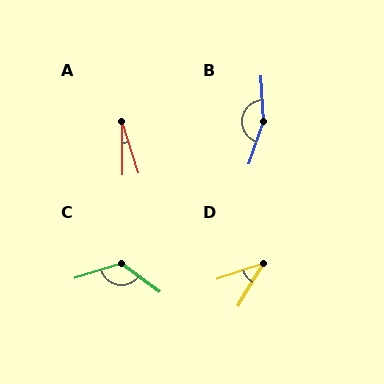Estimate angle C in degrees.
Approximately 126 degrees.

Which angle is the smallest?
A, at approximately 17 degrees.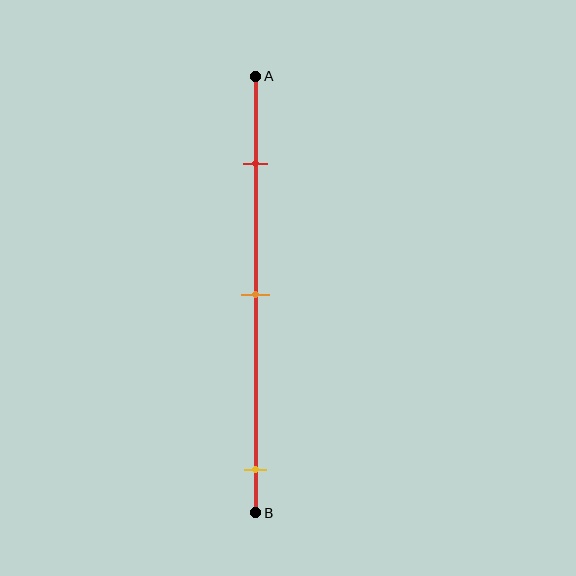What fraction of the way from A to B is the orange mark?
The orange mark is approximately 50% (0.5) of the way from A to B.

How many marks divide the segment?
There are 3 marks dividing the segment.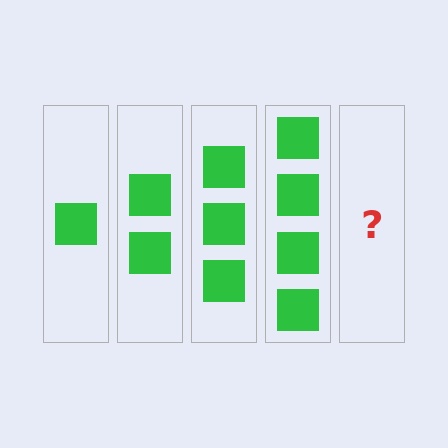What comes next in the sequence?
The next element should be 5 squares.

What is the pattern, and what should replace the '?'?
The pattern is that each step adds one more square. The '?' should be 5 squares.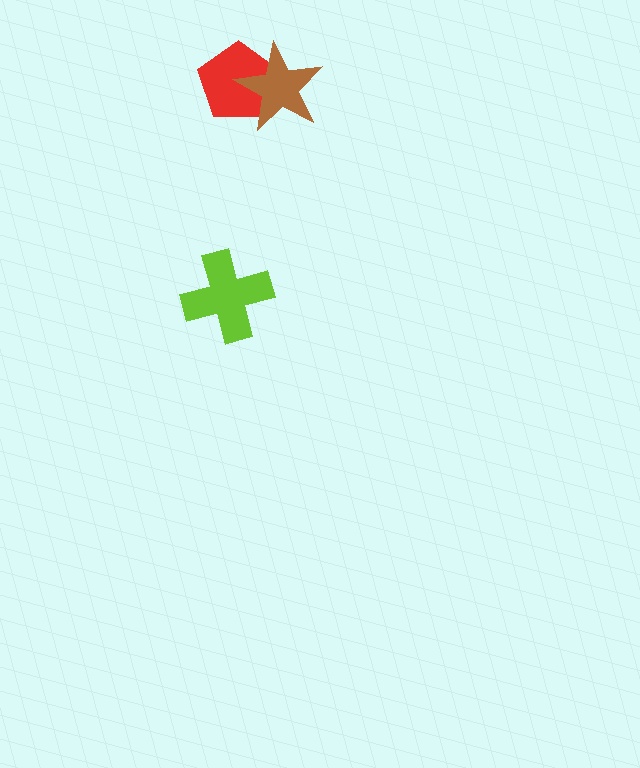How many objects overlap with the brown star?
1 object overlaps with the brown star.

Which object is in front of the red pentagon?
The brown star is in front of the red pentagon.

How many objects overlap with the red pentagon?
1 object overlaps with the red pentagon.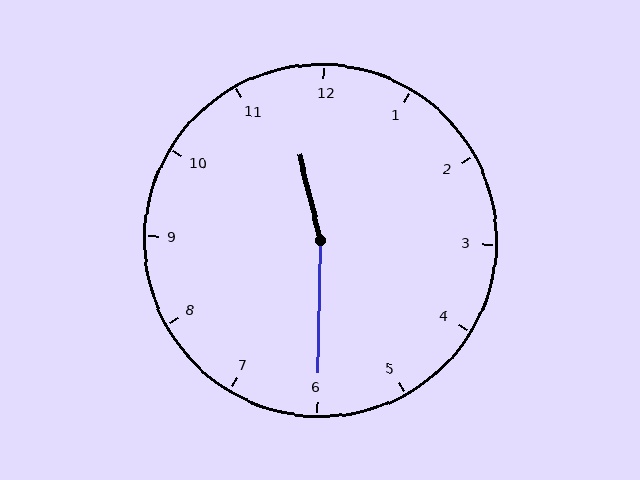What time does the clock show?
11:30.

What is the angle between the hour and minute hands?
Approximately 165 degrees.